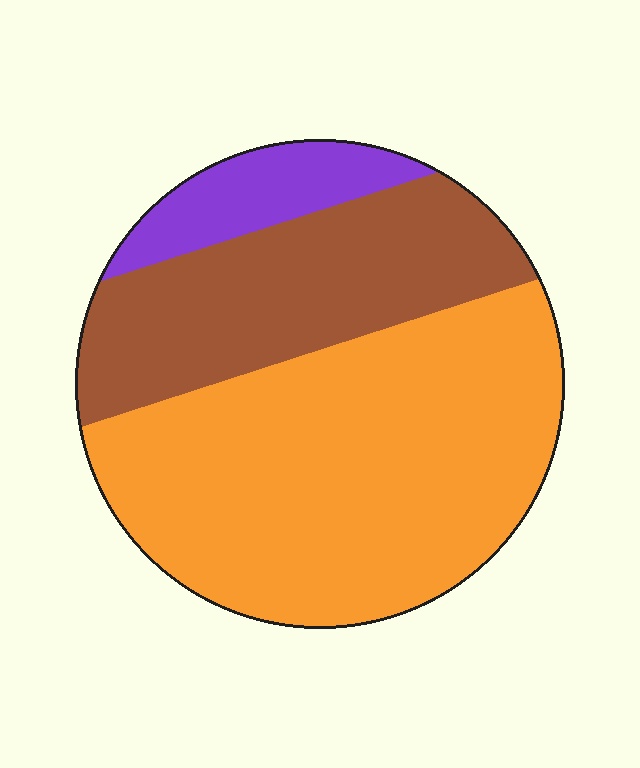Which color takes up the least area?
Purple, at roughly 10%.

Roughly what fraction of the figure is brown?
Brown covers 31% of the figure.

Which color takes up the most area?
Orange, at roughly 60%.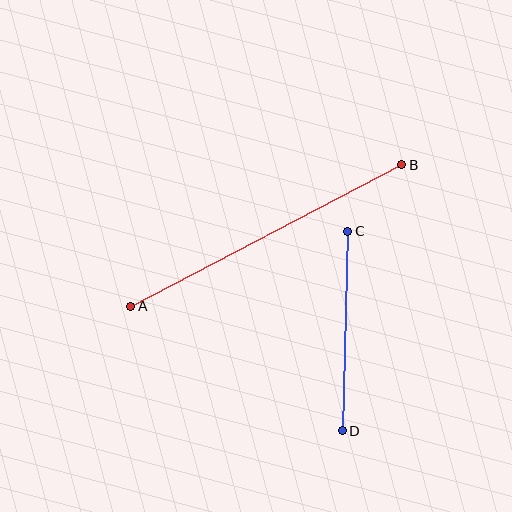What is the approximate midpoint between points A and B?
The midpoint is at approximately (266, 236) pixels.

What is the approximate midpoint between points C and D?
The midpoint is at approximately (345, 331) pixels.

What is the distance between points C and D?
The distance is approximately 199 pixels.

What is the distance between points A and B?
The distance is approximately 306 pixels.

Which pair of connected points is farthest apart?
Points A and B are farthest apart.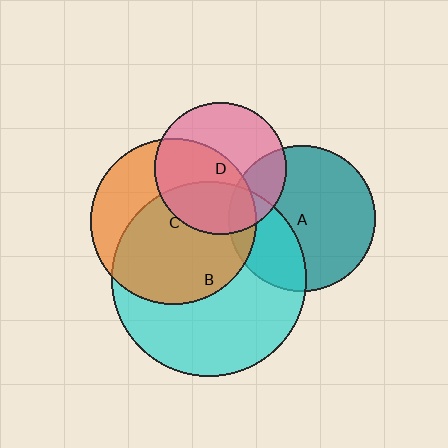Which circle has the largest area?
Circle B (cyan).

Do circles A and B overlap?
Yes.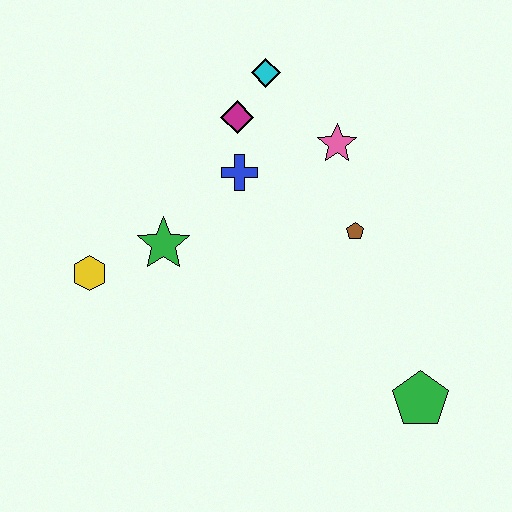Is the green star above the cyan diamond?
No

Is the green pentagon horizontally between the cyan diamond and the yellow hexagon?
No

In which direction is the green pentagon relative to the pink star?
The green pentagon is below the pink star.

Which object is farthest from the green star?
The green pentagon is farthest from the green star.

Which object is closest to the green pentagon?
The brown pentagon is closest to the green pentagon.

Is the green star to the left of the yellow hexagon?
No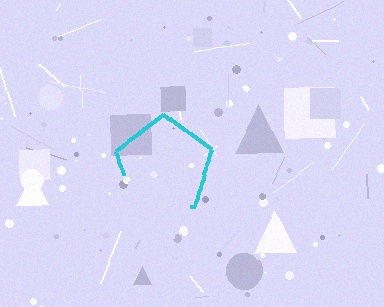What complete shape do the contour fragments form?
The contour fragments form a pentagon.